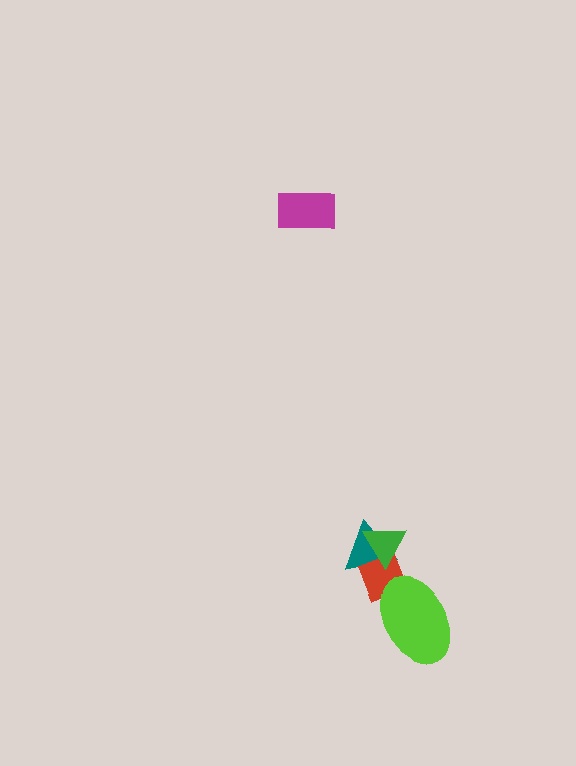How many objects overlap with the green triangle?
2 objects overlap with the green triangle.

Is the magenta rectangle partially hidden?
No, no other shape covers it.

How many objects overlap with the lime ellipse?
1 object overlaps with the lime ellipse.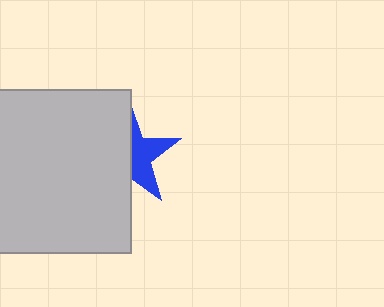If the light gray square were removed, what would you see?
You would see the complete blue star.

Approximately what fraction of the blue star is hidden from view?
Roughly 54% of the blue star is hidden behind the light gray square.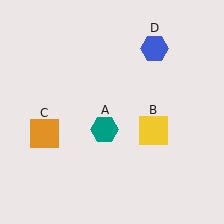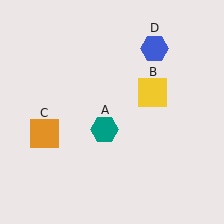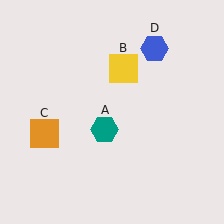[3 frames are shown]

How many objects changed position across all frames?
1 object changed position: yellow square (object B).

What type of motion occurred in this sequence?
The yellow square (object B) rotated counterclockwise around the center of the scene.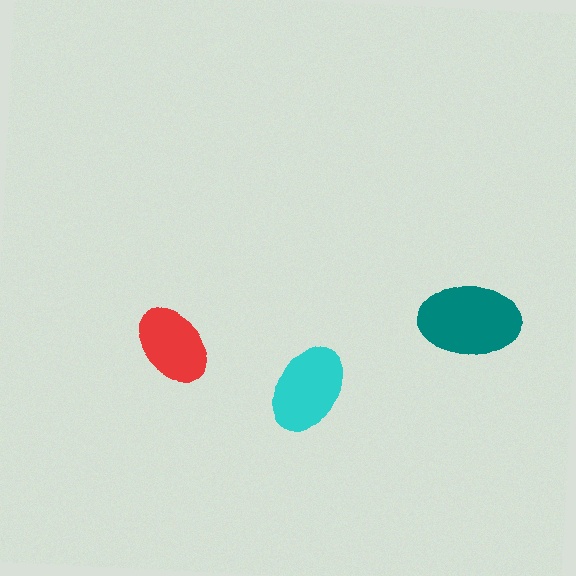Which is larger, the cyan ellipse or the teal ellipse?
The teal one.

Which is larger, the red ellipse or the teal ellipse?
The teal one.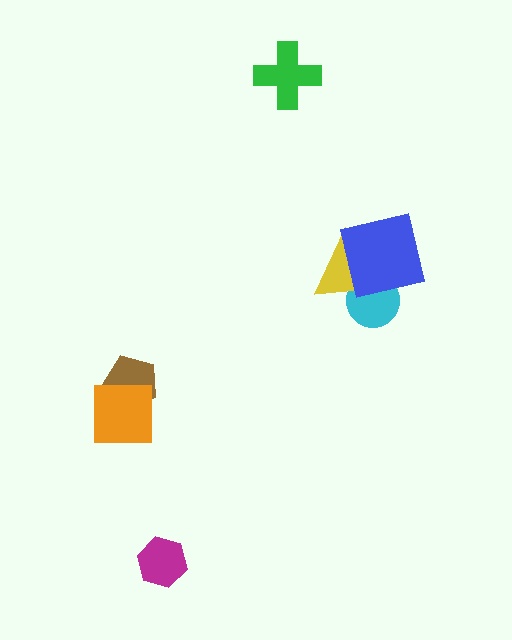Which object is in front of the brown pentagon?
The orange square is in front of the brown pentagon.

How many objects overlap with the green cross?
0 objects overlap with the green cross.